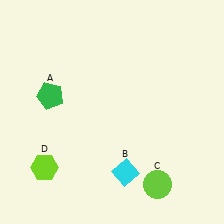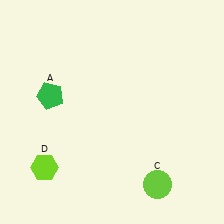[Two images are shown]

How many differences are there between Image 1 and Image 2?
There is 1 difference between the two images.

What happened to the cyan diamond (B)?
The cyan diamond (B) was removed in Image 2. It was in the bottom-right area of Image 1.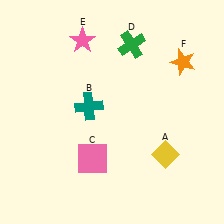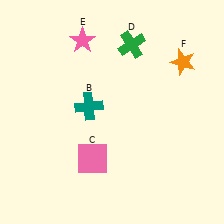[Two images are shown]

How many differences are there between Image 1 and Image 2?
There is 1 difference between the two images.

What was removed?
The yellow diamond (A) was removed in Image 2.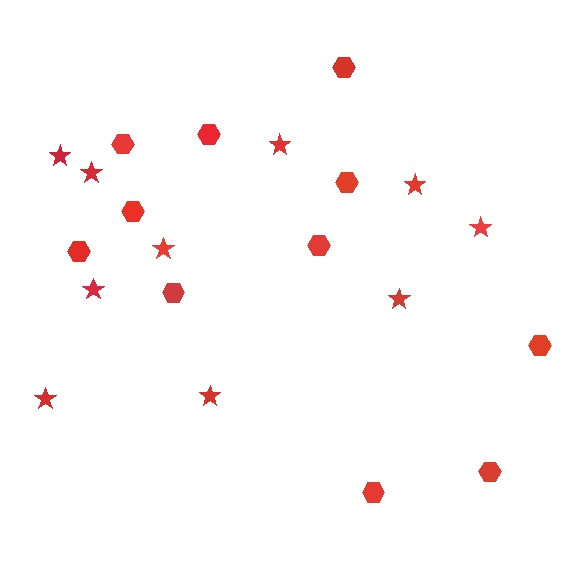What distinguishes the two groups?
There are 2 groups: one group of hexagons (11) and one group of stars (10).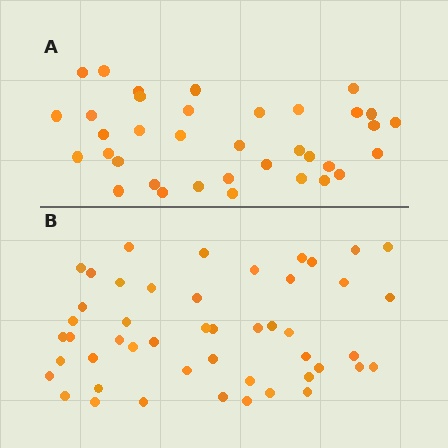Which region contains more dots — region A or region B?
Region B (the bottom region) has more dots.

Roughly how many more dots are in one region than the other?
Region B has roughly 12 or so more dots than region A.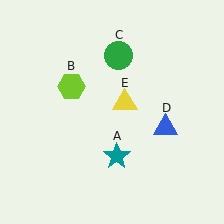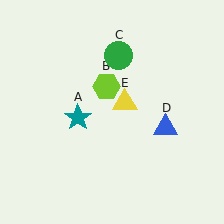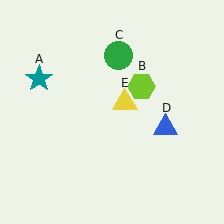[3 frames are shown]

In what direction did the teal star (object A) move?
The teal star (object A) moved up and to the left.